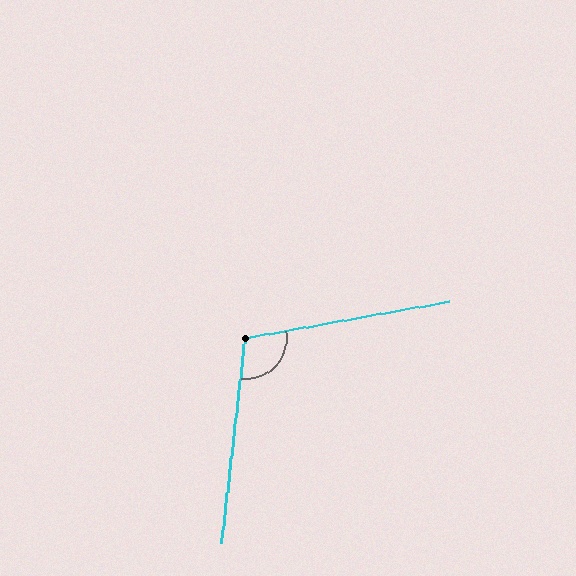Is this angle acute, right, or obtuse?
It is obtuse.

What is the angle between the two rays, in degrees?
Approximately 107 degrees.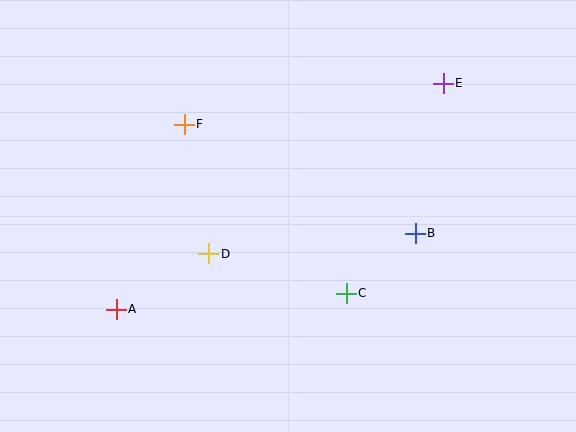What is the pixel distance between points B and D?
The distance between B and D is 208 pixels.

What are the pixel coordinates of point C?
Point C is at (346, 293).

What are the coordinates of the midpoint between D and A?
The midpoint between D and A is at (163, 282).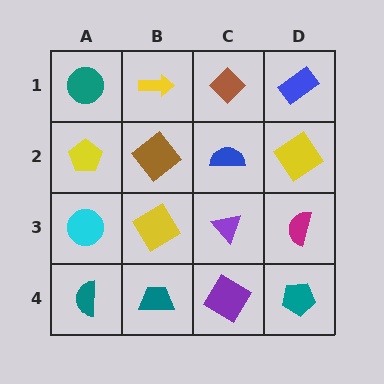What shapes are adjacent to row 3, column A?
A yellow pentagon (row 2, column A), a teal semicircle (row 4, column A), a yellow diamond (row 3, column B).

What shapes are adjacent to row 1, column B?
A brown diamond (row 2, column B), a teal circle (row 1, column A), a brown diamond (row 1, column C).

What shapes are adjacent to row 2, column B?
A yellow arrow (row 1, column B), a yellow diamond (row 3, column B), a yellow pentagon (row 2, column A), a blue semicircle (row 2, column C).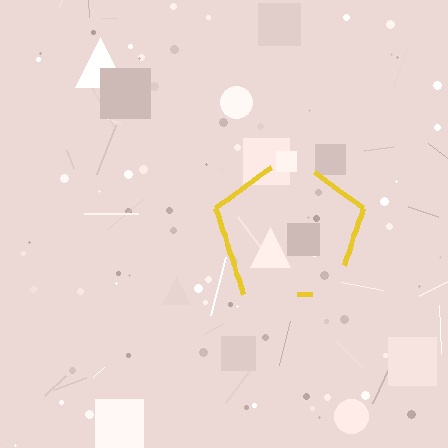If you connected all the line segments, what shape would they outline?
They would outline a pentagon.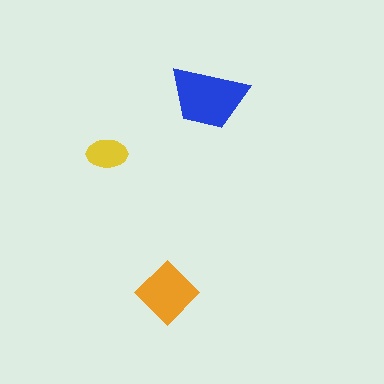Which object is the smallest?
The yellow ellipse.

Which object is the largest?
The blue trapezoid.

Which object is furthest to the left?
The yellow ellipse is leftmost.